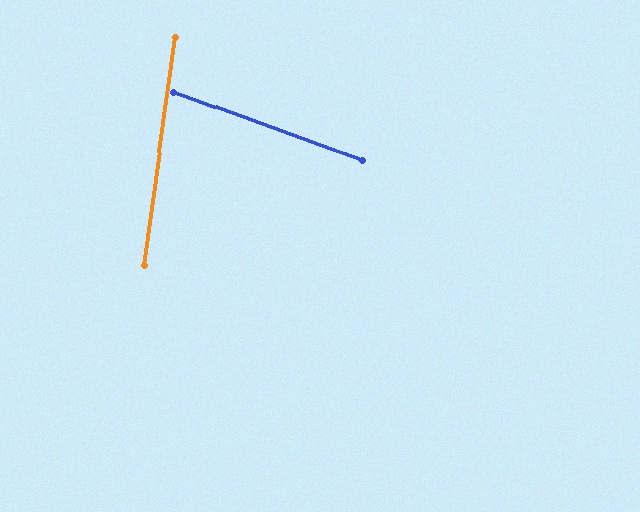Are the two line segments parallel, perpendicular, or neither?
Neither parallel nor perpendicular — they differ by about 78°.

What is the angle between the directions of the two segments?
Approximately 78 degrees.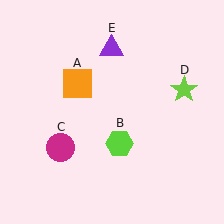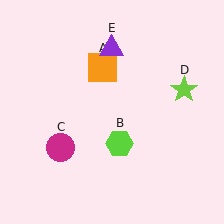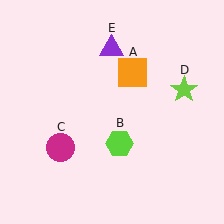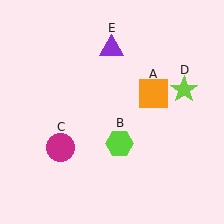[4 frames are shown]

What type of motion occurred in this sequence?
The orange square (object A) rotated clockwise around the center of the scene.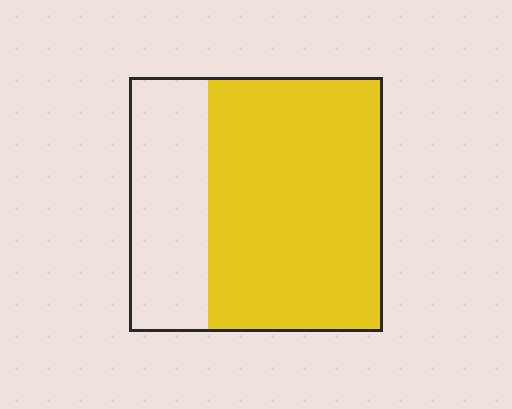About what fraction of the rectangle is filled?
About two thirds (2/3).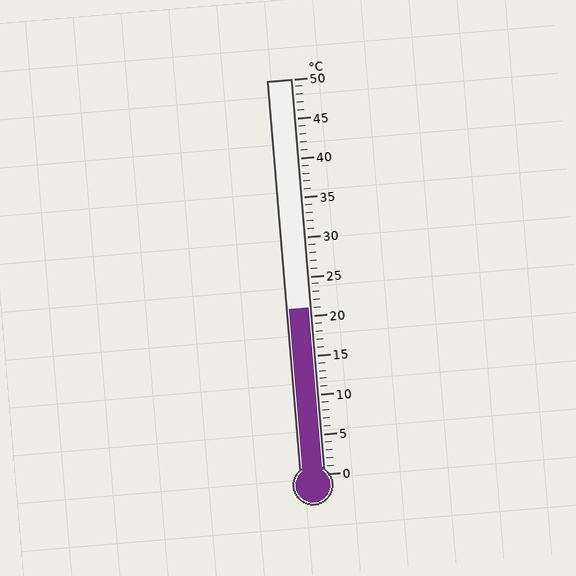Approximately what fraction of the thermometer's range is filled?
The thermometer is filled to approximately 40% of its range.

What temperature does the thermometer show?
The thermometer shows approximately 21°C.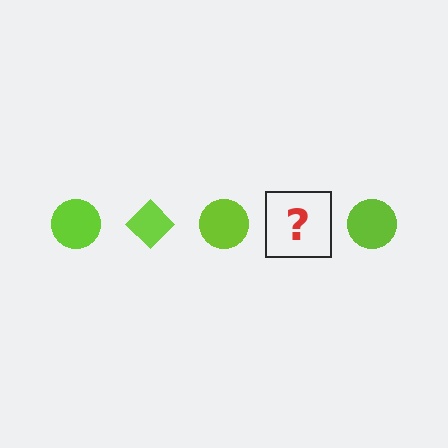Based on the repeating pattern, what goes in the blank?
The blank should be a lime diamond.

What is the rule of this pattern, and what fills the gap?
The rule is that the pattern cycles through circle, diamond shapes in lime. The gap should be filled with a lime diamond.